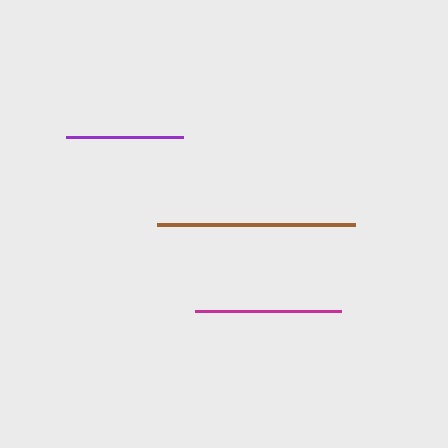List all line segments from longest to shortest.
From longest to shortest: brown, magenta, purple.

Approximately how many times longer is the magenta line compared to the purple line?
The magenta line is approximately 1.3 times the length of the purple line.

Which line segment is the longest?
The brown line is the longest at approximately 198 pixels.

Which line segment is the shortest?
The purple line is the shortest at approximately 117 pixels.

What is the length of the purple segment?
The purple segment is approximately 117 pixels long.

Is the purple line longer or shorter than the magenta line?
The magenta line is longer than the purple line.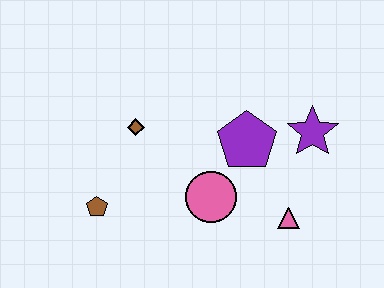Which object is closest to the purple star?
The purple pentagon is closest to the purple star.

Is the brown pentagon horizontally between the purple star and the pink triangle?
No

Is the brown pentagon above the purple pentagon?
No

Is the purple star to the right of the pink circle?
Yes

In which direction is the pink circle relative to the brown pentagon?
The pink circle is to the right of the brown pentagon.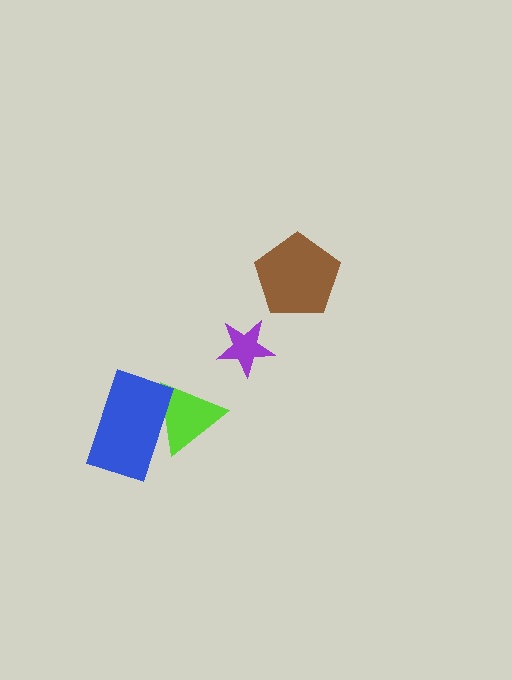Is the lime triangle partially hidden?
Yes, it is partially covered by another shape.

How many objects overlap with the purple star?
0 objects overlap with the purple star.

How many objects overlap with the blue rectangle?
1 object overlaps with the blue rectangle.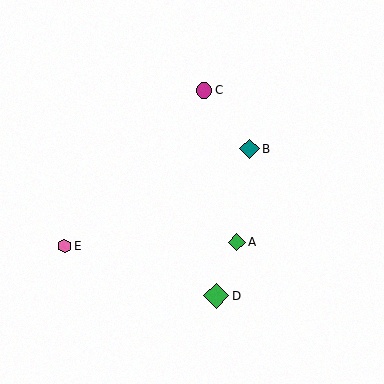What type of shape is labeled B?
Shape B is a teal diamond.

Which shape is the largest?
The green diamond (labeled D) is the largest.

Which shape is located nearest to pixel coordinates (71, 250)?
The pink hexagon (labeled E) at (64, 246) is nearest to that location.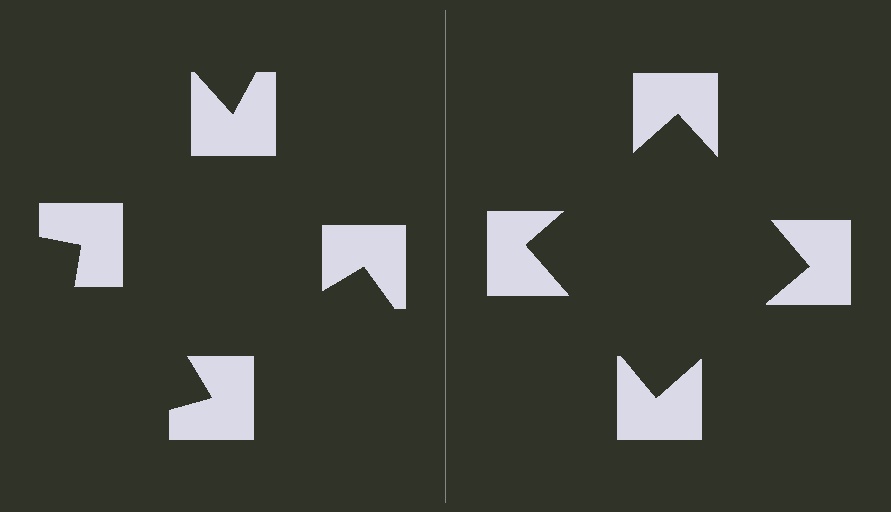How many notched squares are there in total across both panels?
8 — 4 on each side.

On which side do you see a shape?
An illusory square appears on the right side. On the left side the wedge cuts are rotated, so no coherent shape forms.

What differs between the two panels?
The notched squares are positioned identically on both sides; only the wedge orientations differ. On the right they align to a square; on the left they are misaligned.